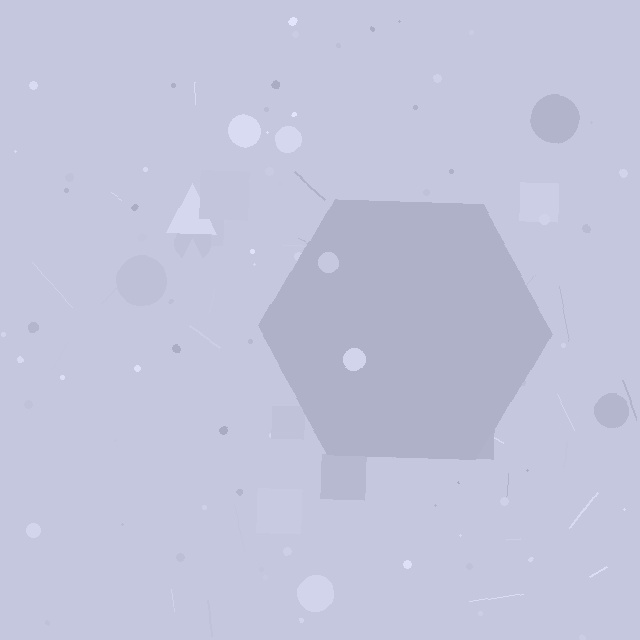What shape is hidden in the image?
A hexagon is hidden in the image.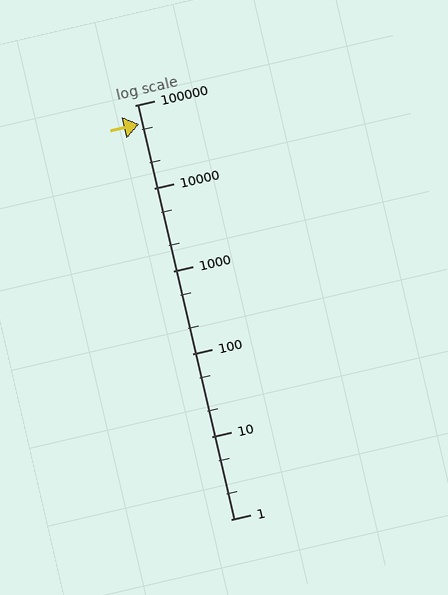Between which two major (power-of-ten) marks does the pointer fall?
The pointer is between 10000 and 100000.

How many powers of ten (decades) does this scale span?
The scale spans 5 decades, from 1 to 100000.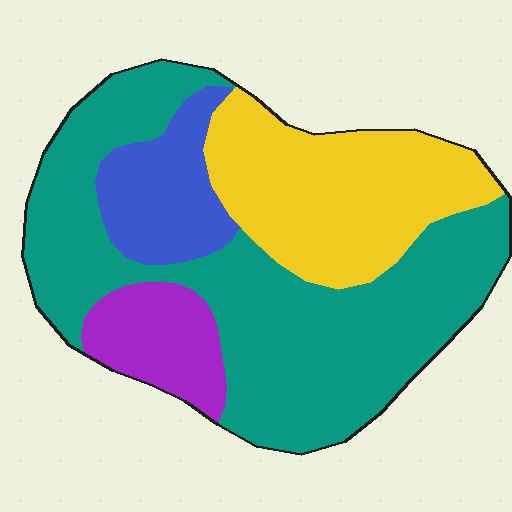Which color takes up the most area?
Teal, at roughly 50%.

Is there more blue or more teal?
Teal.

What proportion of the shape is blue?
Blue covers roughly 10% of the shape.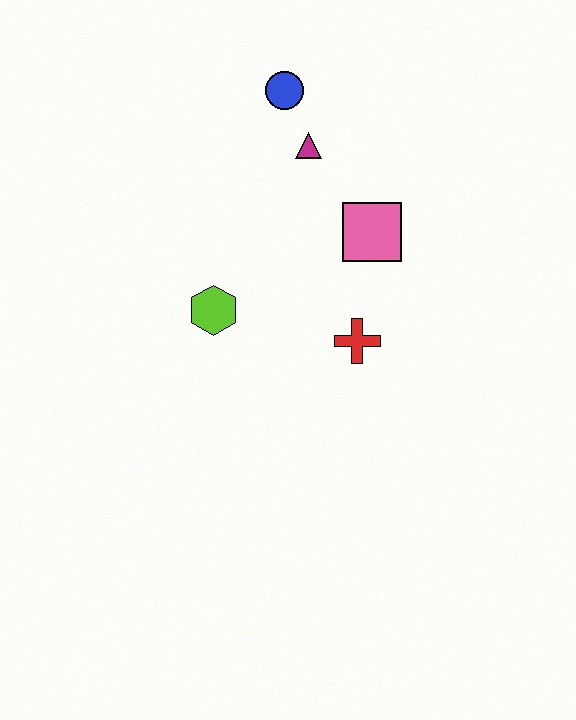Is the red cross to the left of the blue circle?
No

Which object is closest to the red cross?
The pink square is closest to the red cross.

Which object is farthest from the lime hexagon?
The blue circle is farthest from the lime hexagon.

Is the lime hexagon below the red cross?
No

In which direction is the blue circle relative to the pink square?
The blue circle is above the pink square.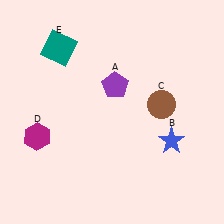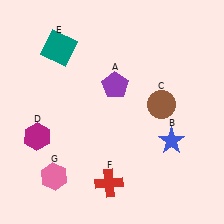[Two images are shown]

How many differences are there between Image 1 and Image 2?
There are 2 differences between the two images.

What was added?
A red cross (F), a pink hexagon (G) were added in Image 2.